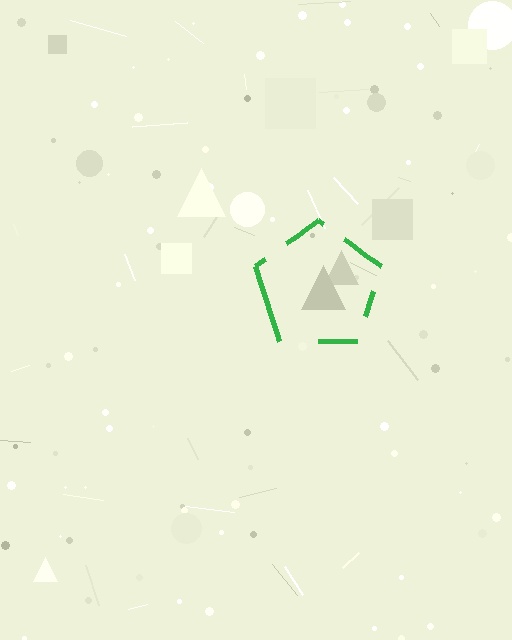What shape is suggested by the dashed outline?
The dashed outline suggests a pentagon.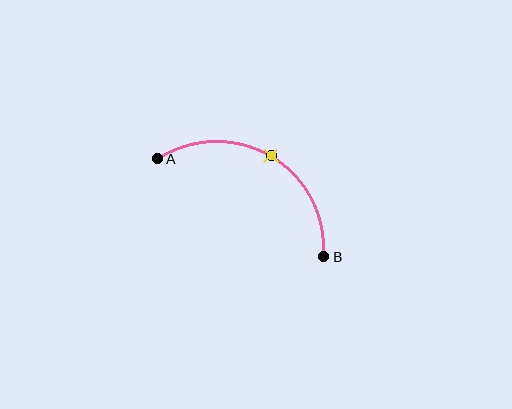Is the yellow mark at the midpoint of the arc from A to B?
Yes. The yellow mark lies on the arc at equal arc-length from both A and B — it is the arc midpoint.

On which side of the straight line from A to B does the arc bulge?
The arc bulges above the straight line connecting A and B.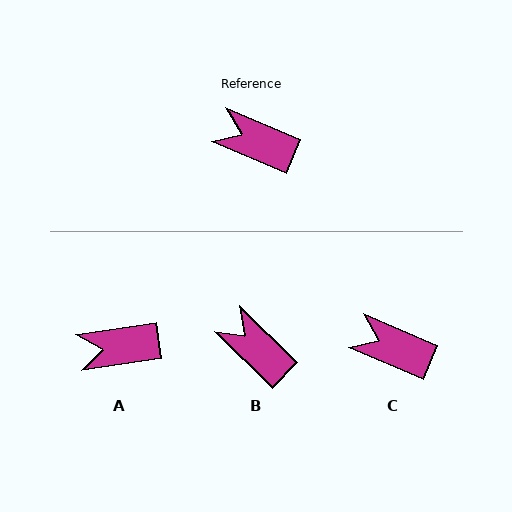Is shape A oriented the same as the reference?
No, it is off by about 32 degrees.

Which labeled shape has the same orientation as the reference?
C.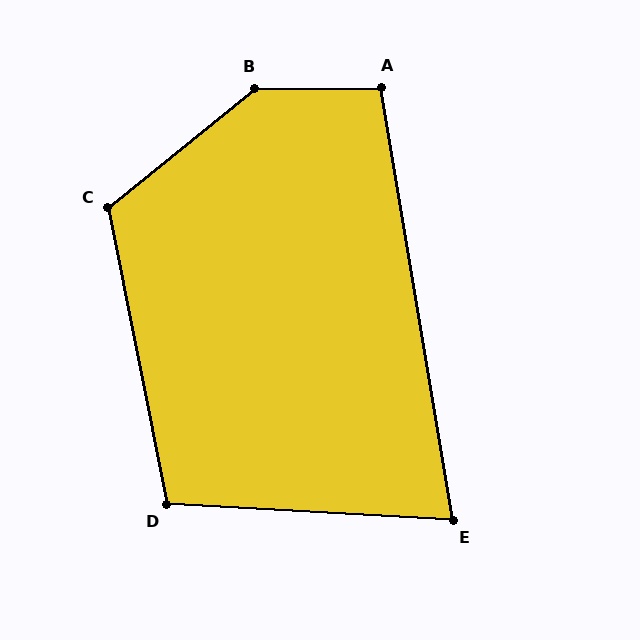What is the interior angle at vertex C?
Approximately 118 degrees (obtuse).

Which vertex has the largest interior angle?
B, at approximately 142 degrees.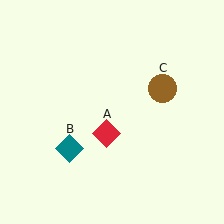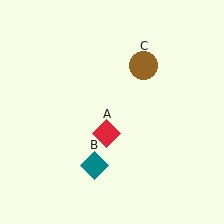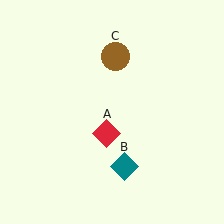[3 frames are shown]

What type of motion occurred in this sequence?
The teal diamond (object B), brown circle (object C) rotated counterclockwise around the center of the scene.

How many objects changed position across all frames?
2 objects changed position: teal diamond (object B), brown circle (object C).